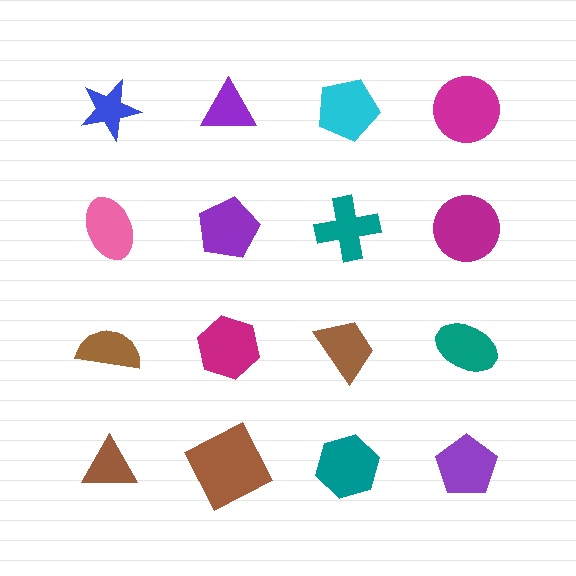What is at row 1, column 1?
A blue star.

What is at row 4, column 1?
A brown triangle.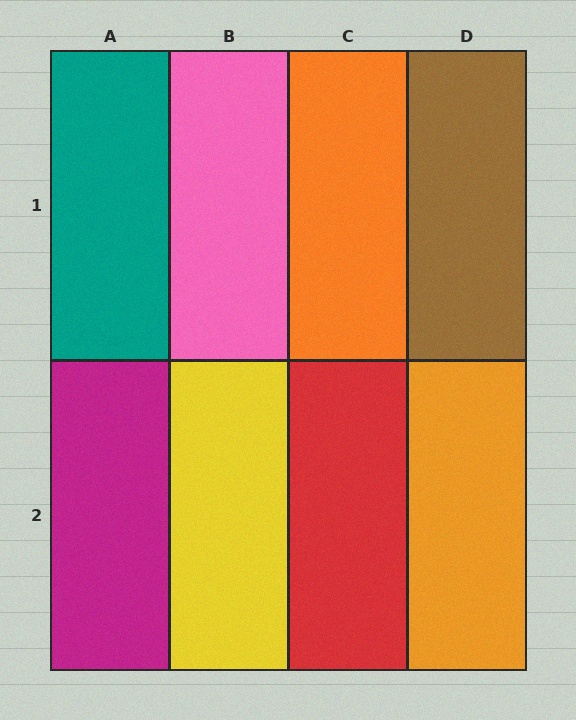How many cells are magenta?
1 cell is magenta.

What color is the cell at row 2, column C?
Red.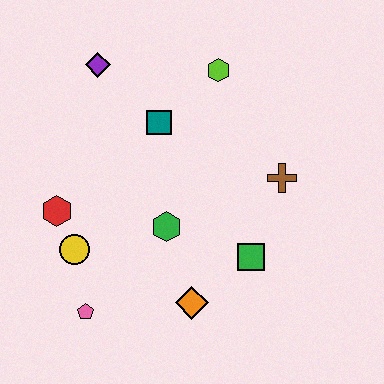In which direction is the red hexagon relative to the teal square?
The red hexagon is to the left of the teal square.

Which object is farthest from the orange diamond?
The purple diamond is farthest from the orange diamond.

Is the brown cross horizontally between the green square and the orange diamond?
No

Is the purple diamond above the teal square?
Yes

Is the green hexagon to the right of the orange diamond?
No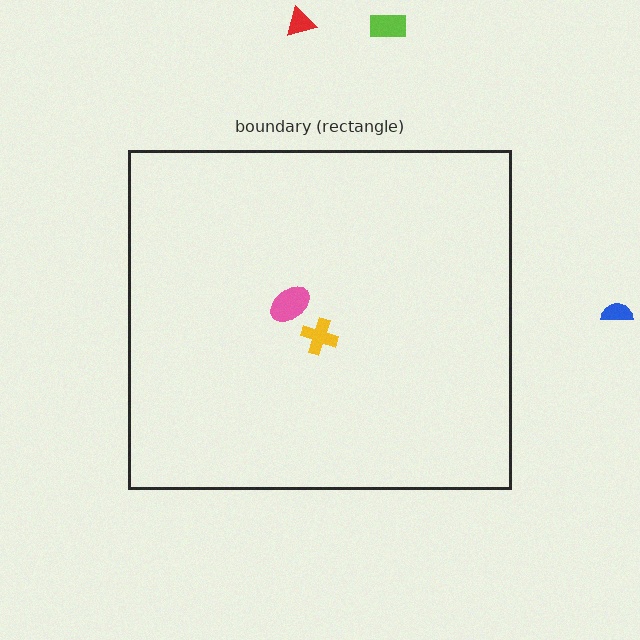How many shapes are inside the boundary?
2 inside, 3 outside.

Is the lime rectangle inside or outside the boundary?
Outside.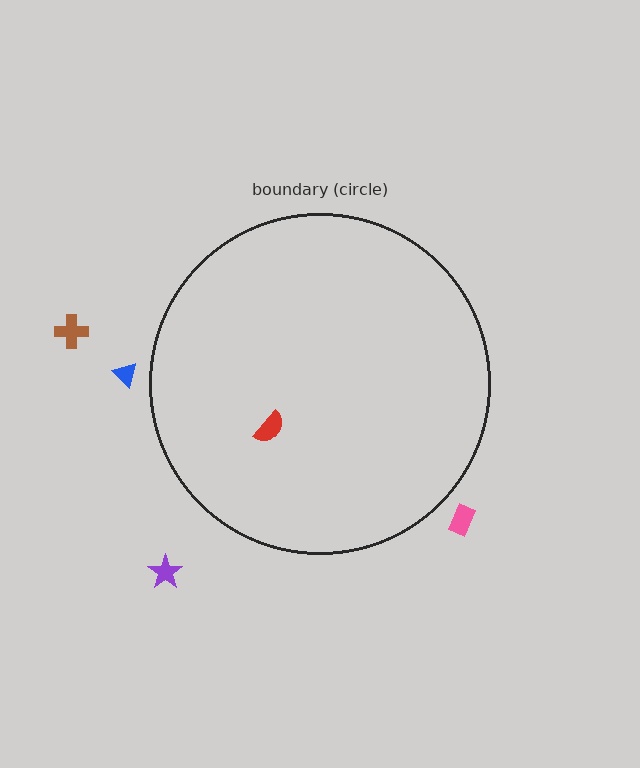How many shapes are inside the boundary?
1 inside, 4 outside.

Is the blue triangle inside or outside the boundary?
Outside.